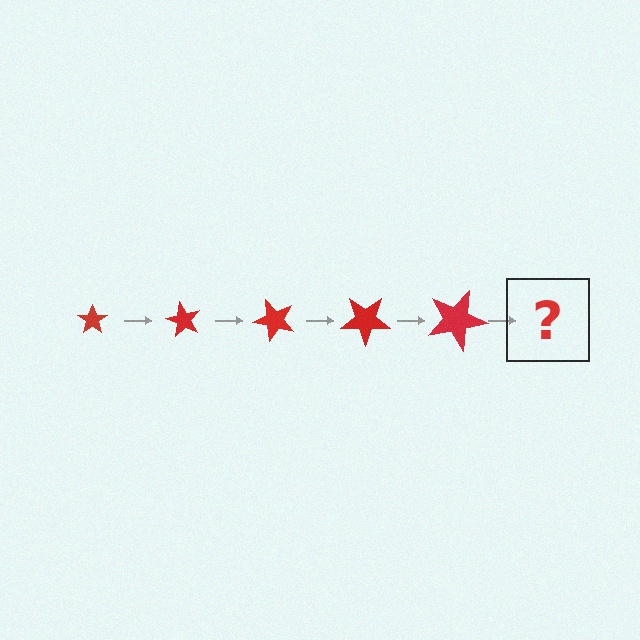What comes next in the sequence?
The next element should be a star, larger than the previous one and rotated 300 degrees from the start.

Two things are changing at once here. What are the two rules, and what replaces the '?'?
The two rules are that the star grows larger each step and it rotates 60 degrees each step. The '?' should be a star, larger than the previous one and rotated 300 degrees from the start.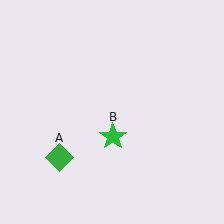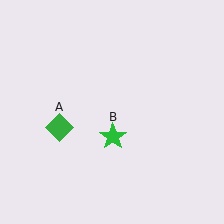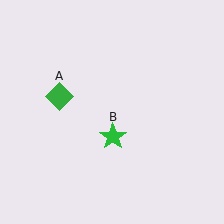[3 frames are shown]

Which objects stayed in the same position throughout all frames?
Green star (object B) remained stationary.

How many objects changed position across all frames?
1 object changed position: green diamond (object A).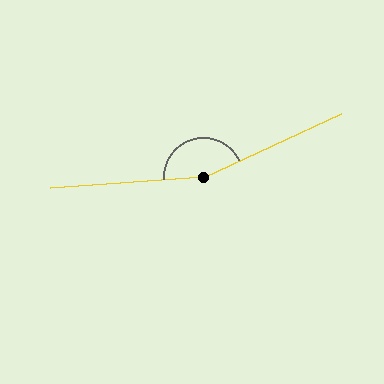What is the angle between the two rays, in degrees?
Approximately 159 degrees.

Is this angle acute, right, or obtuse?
It is obtuse.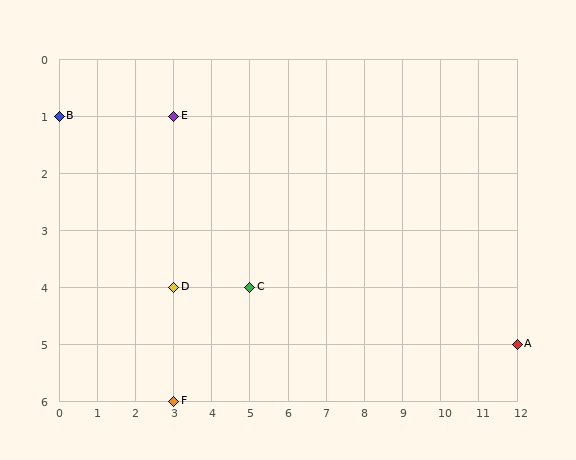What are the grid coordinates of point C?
Point C is at grid coordinates (5, 4).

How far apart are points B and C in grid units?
Points B and C are 5 columns and 3 rows apart (about 5.8 grid units diagonally).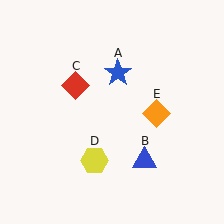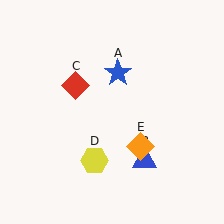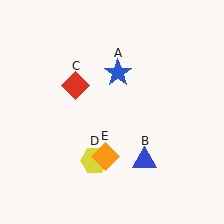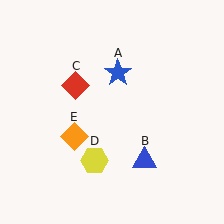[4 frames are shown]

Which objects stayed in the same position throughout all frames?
Blue star (object A) and blue triangle (object B) and red diamond (object C) and yellow hexagon (object D) remained stationary.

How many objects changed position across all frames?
1 object changed position: orange diamond (object E).